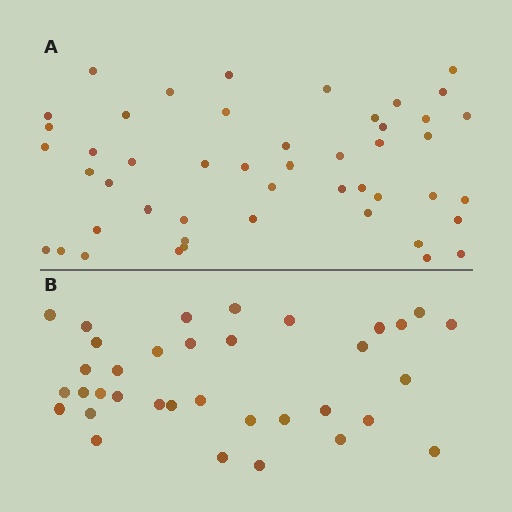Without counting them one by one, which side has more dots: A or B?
Region A (the top region) has more dots.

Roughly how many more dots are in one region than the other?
Region A has approximately 15 more dots than region B.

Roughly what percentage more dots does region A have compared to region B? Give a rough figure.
About 35% more.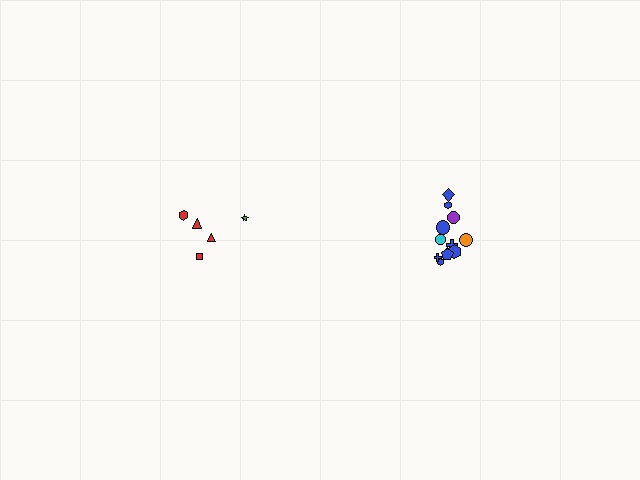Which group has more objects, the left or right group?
The right group.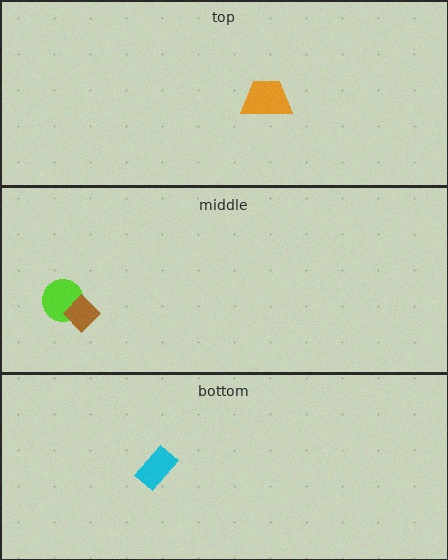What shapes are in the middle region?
The lime circle, the brown diamond.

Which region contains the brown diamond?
The middle region.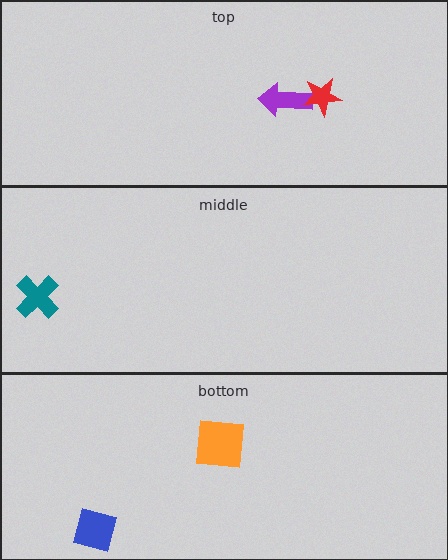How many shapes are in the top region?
2.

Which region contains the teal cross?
The middle region.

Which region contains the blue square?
The bottom region.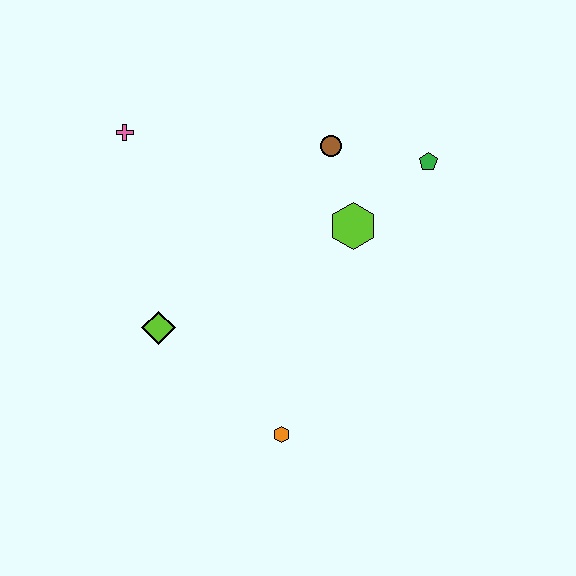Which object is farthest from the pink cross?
The orange hexagon is farthest from the pink cross.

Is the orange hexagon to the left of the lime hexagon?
Yes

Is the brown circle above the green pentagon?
Yes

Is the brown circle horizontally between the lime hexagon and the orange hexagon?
Yes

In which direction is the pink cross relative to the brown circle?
The pink cross is to the left of the brown circle.